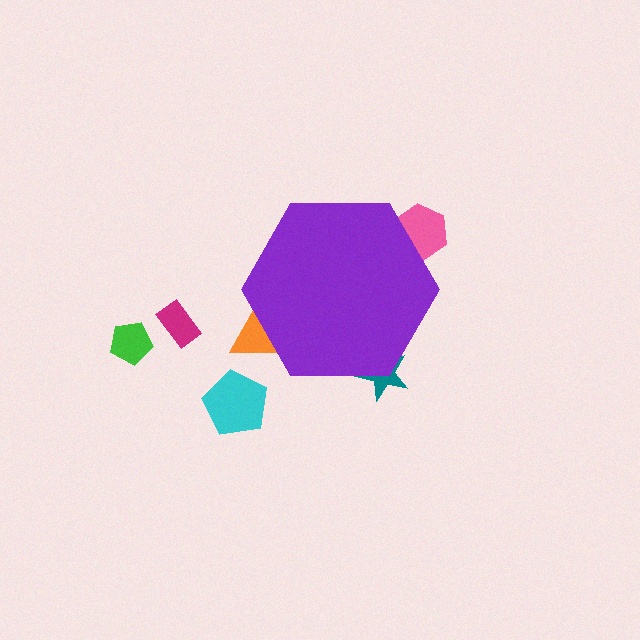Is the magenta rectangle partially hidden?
No, the magenta rectangle is fully visible.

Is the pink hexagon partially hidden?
Yes, the pink hexagon is partially hidden behind the purple hexagon.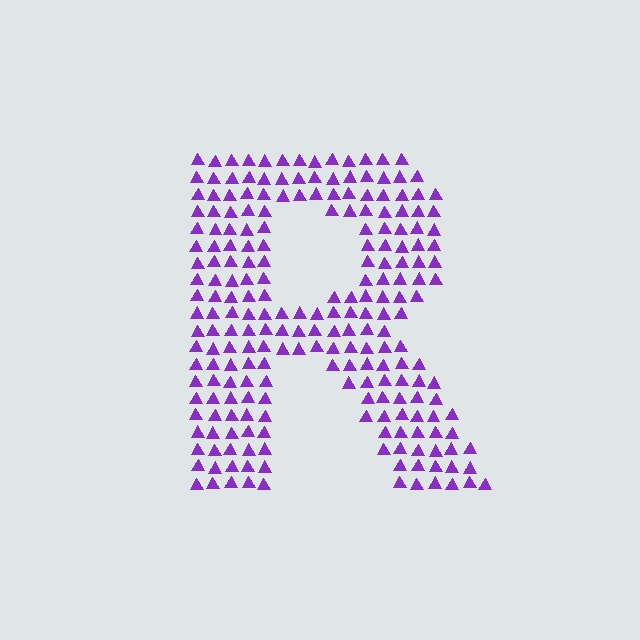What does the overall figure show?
The overall figure shows the letter R.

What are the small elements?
The small elements are triangles.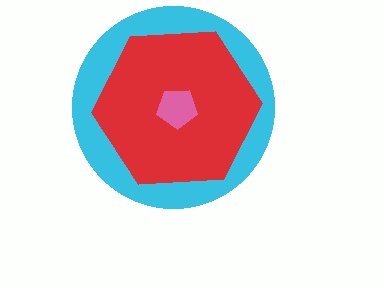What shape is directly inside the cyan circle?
The red hexagon.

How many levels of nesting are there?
3.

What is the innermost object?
The pink pentagon.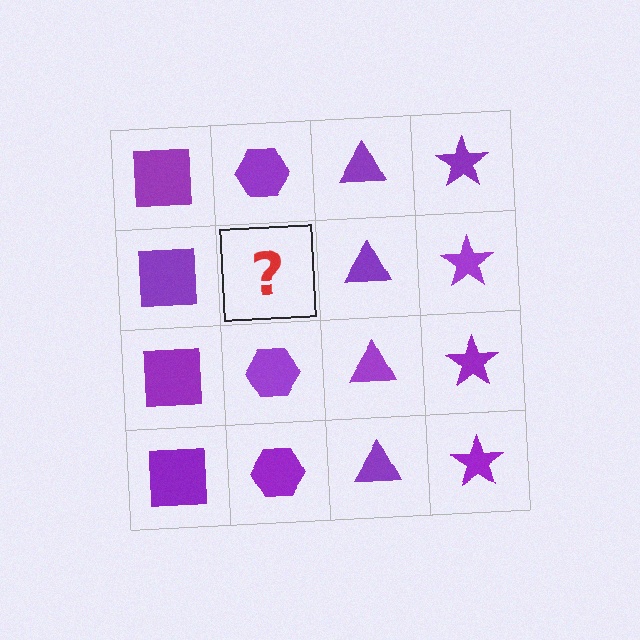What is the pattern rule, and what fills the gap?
The rule is that each column has a consistent shape. The gap should be filled with a purple hexagon.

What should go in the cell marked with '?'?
The missing cell should contain a purple hexagon.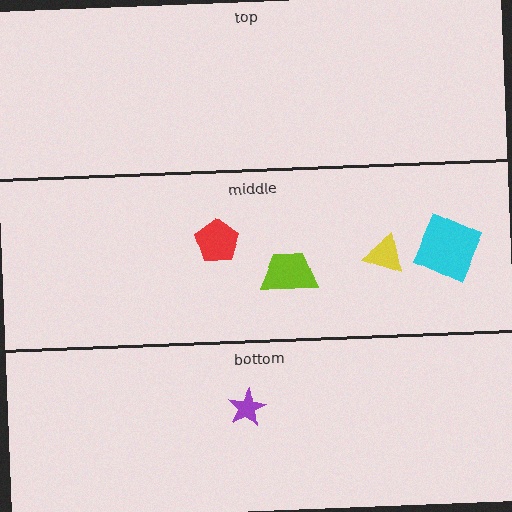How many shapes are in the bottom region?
1.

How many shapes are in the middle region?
4.